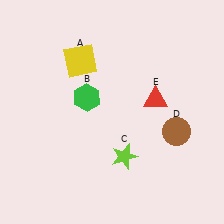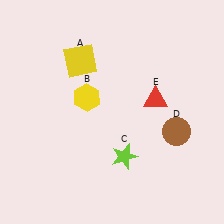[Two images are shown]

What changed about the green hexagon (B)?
In Image 1, B is green. In Image 2, it changed to yellow.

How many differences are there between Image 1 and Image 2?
There is 1 difference between the two images.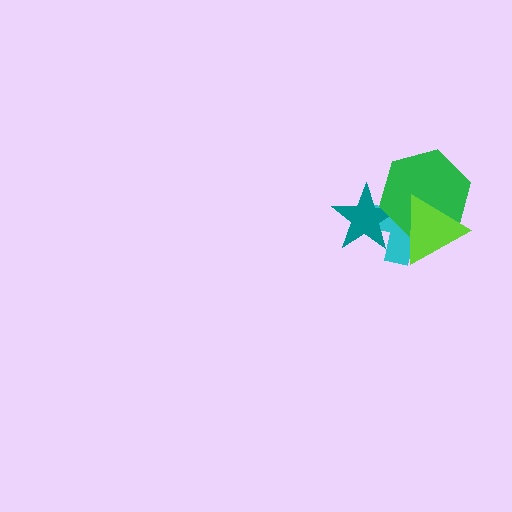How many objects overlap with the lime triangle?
3 objects overlap with the lime triangle.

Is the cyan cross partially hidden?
Yes, it is partially covered by another shape.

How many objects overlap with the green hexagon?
3 objects overlap with the green hexagon.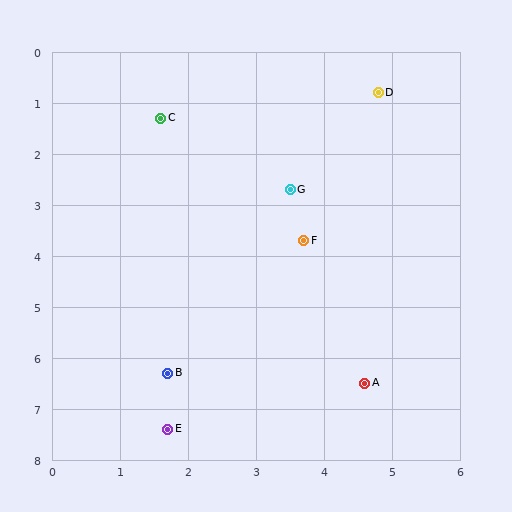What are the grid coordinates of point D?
Point D is at approximately (4.8, 0.8).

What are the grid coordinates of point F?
Point F is at approximately (3.7, 3.7).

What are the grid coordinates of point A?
Point A is at approximately (4.6, 6.5).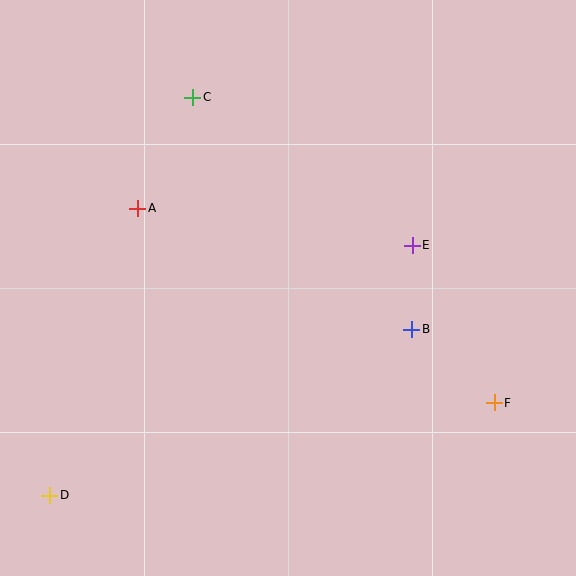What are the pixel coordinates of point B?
Point B is at (412, 329).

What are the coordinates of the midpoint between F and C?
The midpoint between F and C is at (343, 250).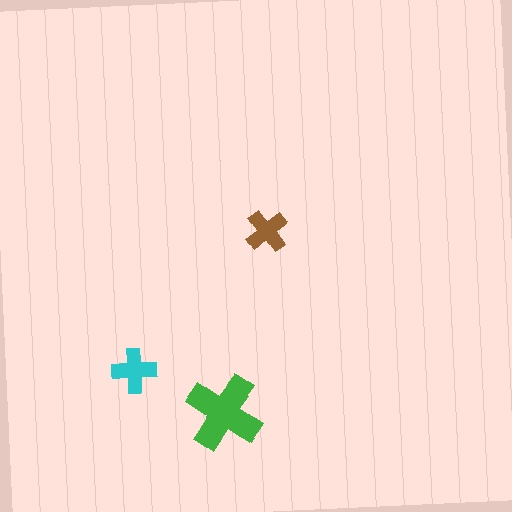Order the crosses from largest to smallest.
the green one, the cyan one, the brown one.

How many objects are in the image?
There are 3 objects in the image.